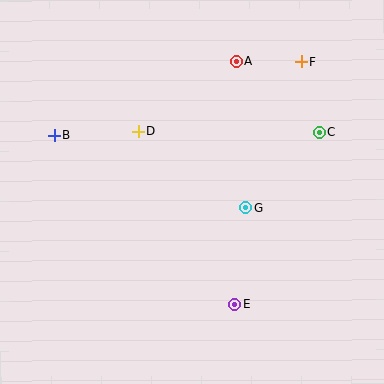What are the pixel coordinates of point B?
Point B is at (54, 136).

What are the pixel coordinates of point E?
Point E is at (235, 304).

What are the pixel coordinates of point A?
Point A is at (236, 61).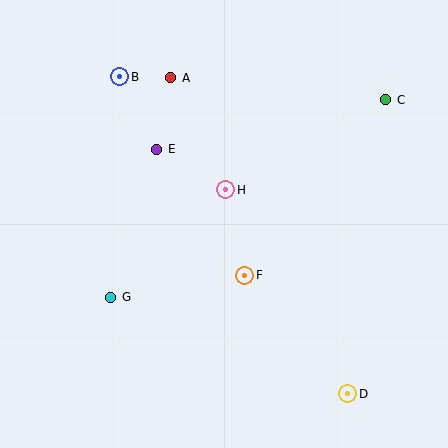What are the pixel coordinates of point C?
Point C is at (386, 100).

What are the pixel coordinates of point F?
Point F is at (245, 275).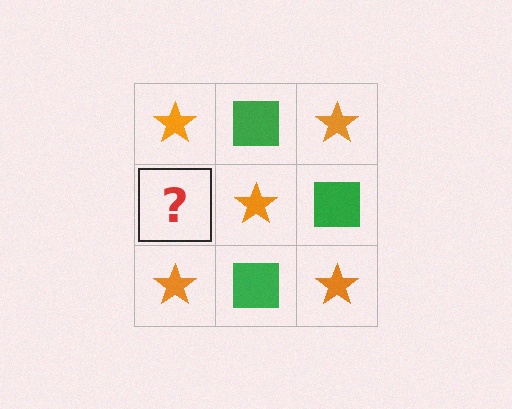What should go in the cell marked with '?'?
The missing cell should contain a green square.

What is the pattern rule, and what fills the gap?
The rule is that it alternates orange star and green square in a checkerboard pattern. The gap should be filled with a green square.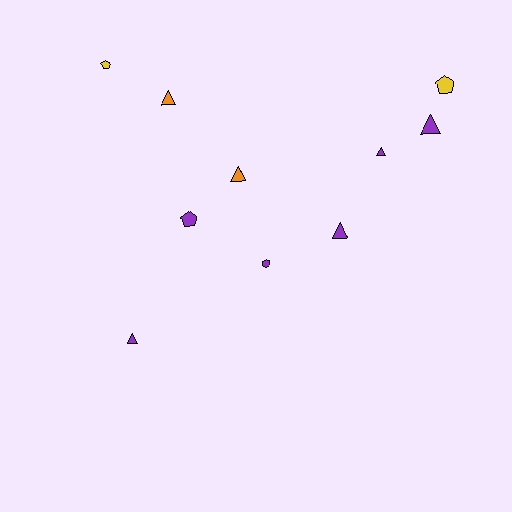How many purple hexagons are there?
There is 1 purple hexagon.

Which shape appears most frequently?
Triangle, with 6 objects.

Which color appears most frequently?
Purple, with 6 objects.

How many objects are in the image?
There are 10 objects.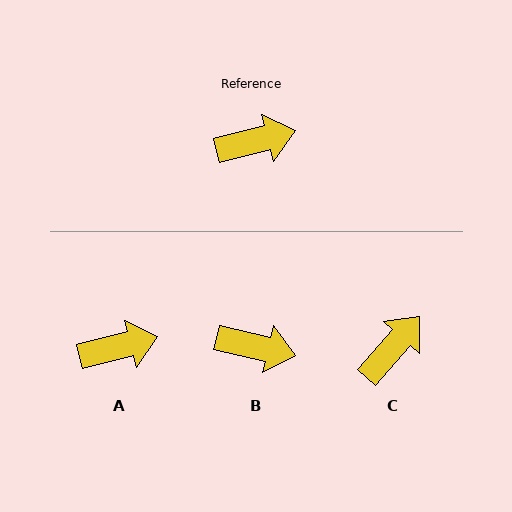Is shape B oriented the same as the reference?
No, it is off by about 27 degrees.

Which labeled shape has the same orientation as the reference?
A.